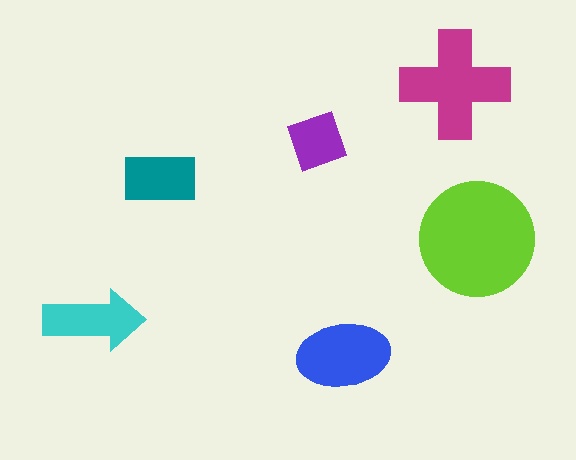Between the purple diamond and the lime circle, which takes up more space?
The lime circle.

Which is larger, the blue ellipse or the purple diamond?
The blue ellipse.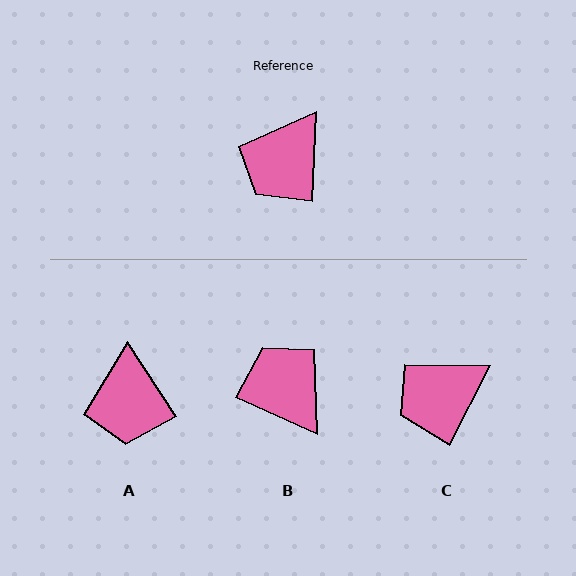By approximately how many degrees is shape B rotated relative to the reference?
Approximately 112 degrees clockwise.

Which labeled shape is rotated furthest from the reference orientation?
B, about 112 degrees away.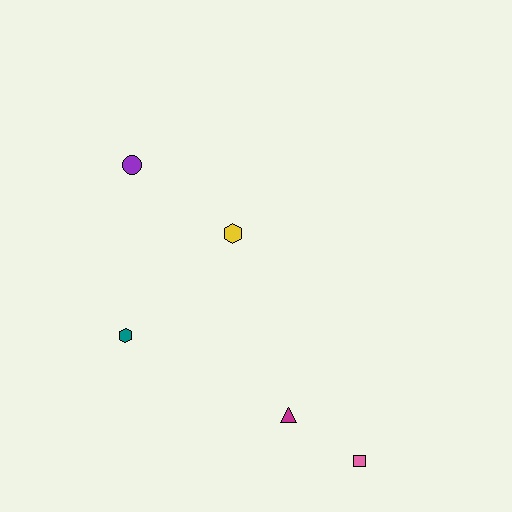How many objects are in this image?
There are 5 objects.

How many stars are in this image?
There are no stars.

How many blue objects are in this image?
There are no blue objects.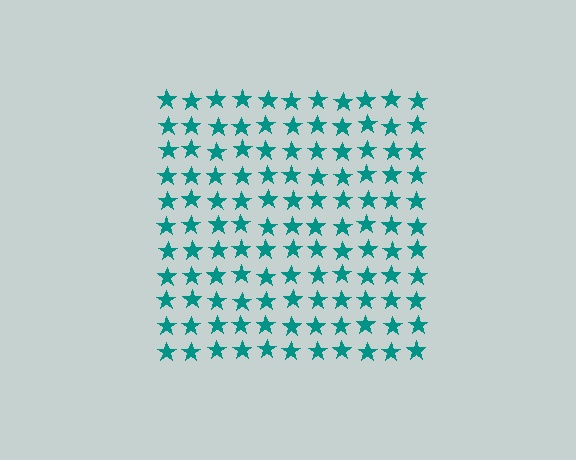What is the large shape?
The large shape is a square.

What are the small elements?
The small elements are stars.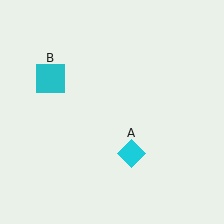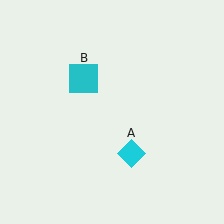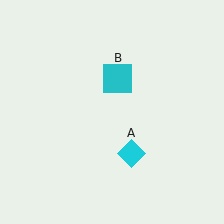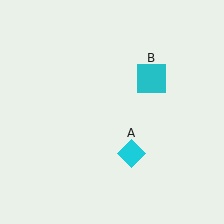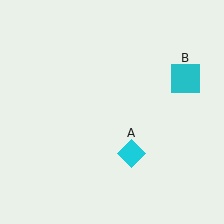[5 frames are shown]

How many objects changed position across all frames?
1 object changed position: cyan square (object B).